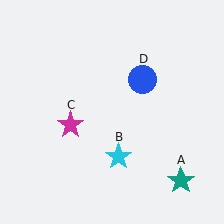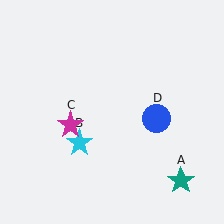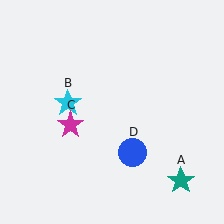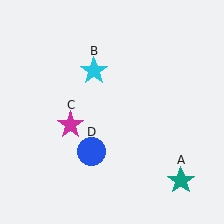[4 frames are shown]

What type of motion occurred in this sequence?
The cyan star (object B), blue circle (object D) rotated clockwise around the center of the scene.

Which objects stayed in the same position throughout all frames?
Teal star (object A) and magenta star (object C) remained stationary.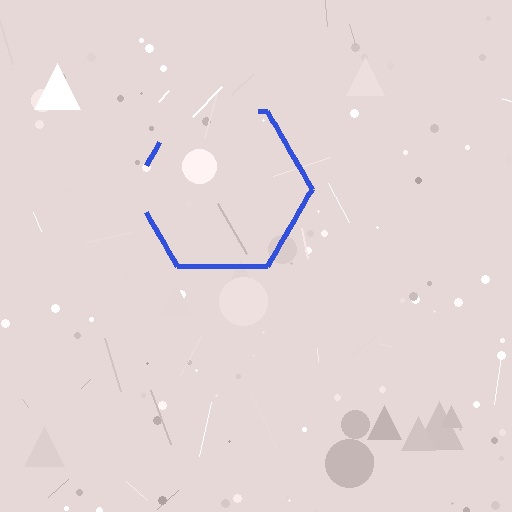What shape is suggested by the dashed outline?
The dashed outline suggests a hexagon.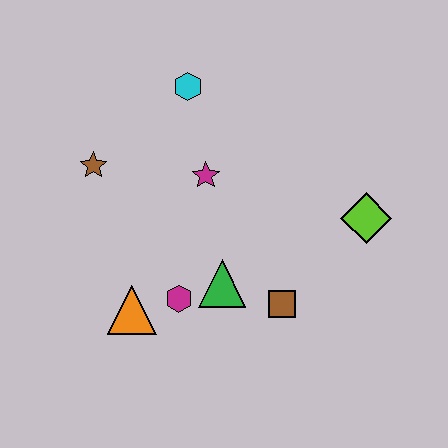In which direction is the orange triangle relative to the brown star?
The orange triangle is below the brown star.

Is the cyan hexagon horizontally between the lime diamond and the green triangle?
No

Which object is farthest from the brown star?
The lime diamond is farthest from the brown star.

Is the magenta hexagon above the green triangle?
No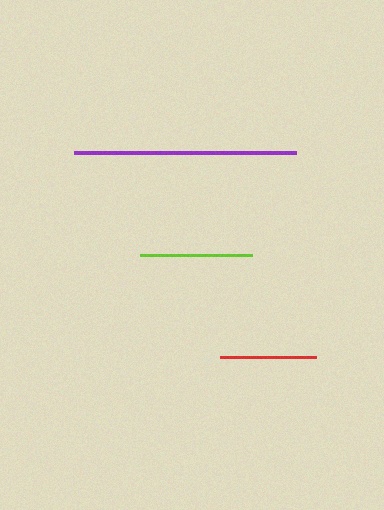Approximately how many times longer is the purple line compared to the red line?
The purple line is approximately 2.3 times the length of the red line.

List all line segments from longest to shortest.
From longest to shortest: purple, lime, red.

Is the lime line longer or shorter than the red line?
The lime line is longer than the red line.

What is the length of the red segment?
The red segment is approximately 95 pixels long.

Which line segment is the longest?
The purple line is the longest at approximately 221 pixels.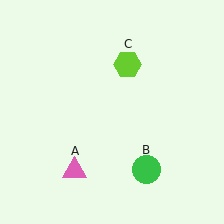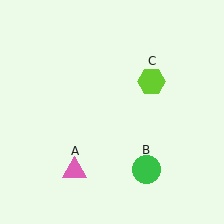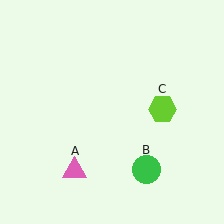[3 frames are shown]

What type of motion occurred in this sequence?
The lime hexagon (object C) rotated clockwise around the center of the scene.